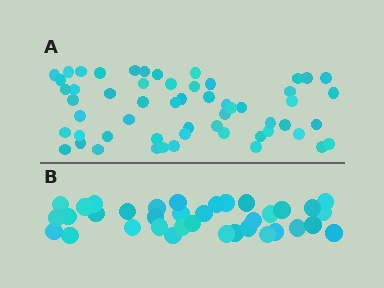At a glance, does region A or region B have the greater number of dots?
Region A (the top region) has more dots.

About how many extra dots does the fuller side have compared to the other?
Region A has approximately 20 more dots than region B.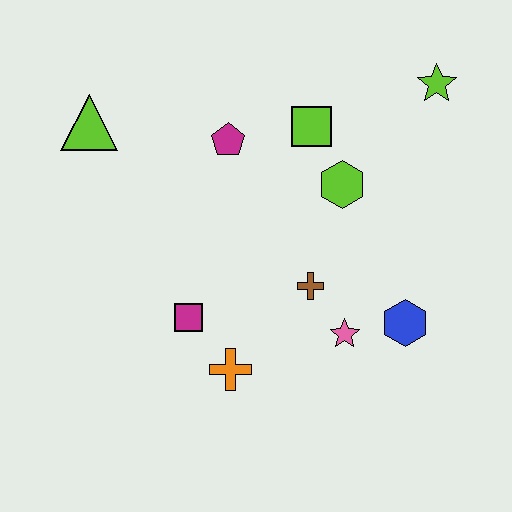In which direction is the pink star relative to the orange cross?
The pink star is to the right of the orange cross.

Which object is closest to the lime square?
The lime hexagon is closest to the lime square.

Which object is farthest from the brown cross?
The lime triangle is farthest from the brown cross.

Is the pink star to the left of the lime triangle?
No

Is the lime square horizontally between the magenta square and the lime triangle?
No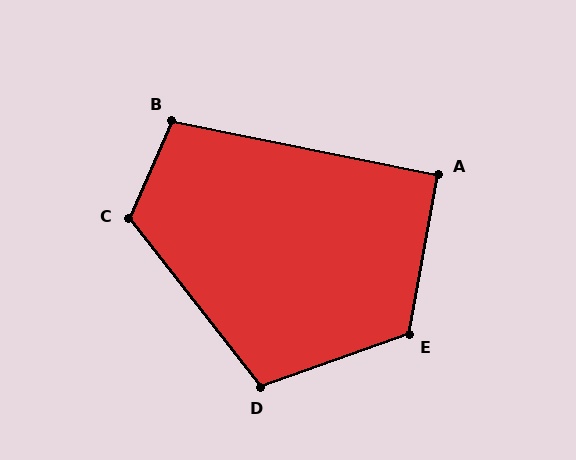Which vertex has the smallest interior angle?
A, at approximately 91 degrees.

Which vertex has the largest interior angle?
E, at approximately 120 degrees.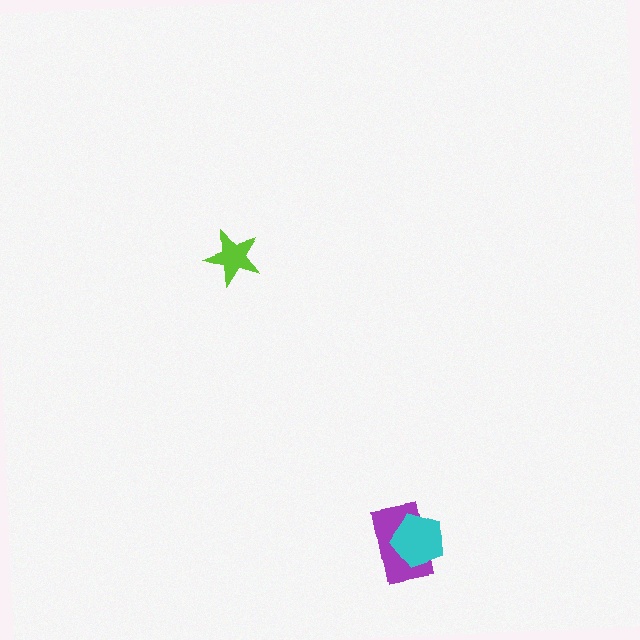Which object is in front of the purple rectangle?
The cyan pentagon is in front of the purple rectangle.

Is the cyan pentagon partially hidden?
No, no other shape covers it.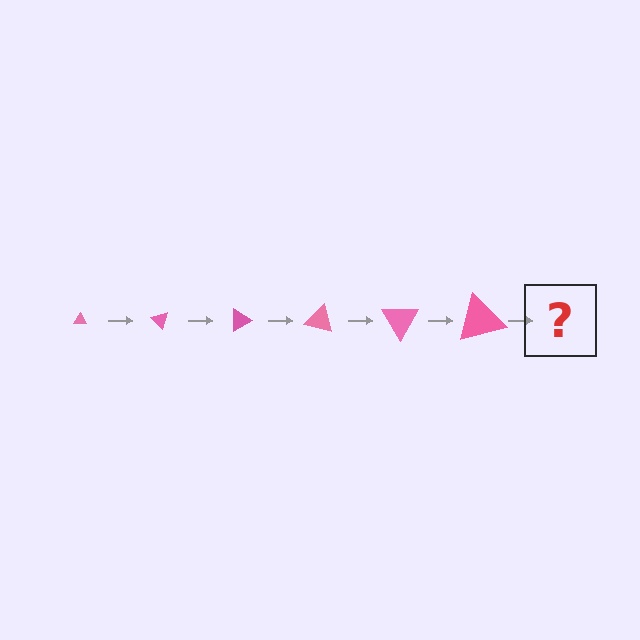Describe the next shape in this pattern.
It should be a triangle, larger than the previous one and rotated 270 degrees from the start.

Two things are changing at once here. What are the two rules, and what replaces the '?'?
The two rules are that the triangle grows larger each step and it rotates 45 degrees each step. The '?' should be a triangle, larger than the previous one and rotated 270 degrees from the start.